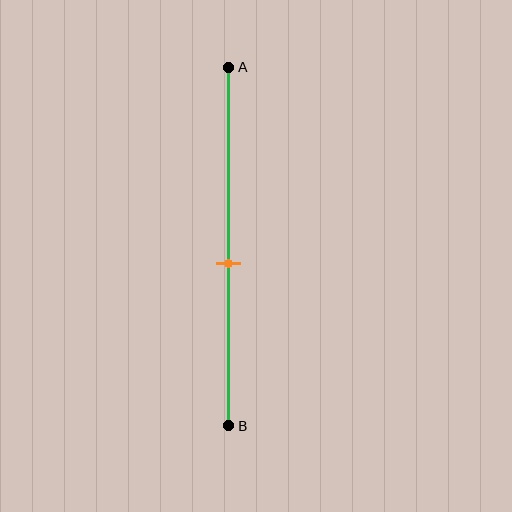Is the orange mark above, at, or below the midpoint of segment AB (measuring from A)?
The orange mark is below the midpoint of segment AB.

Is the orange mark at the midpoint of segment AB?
No, the mark is at about 55% from A, not at the 50% midpoint.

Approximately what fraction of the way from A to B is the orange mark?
The orange mark is approximately 55% of the way from A to B.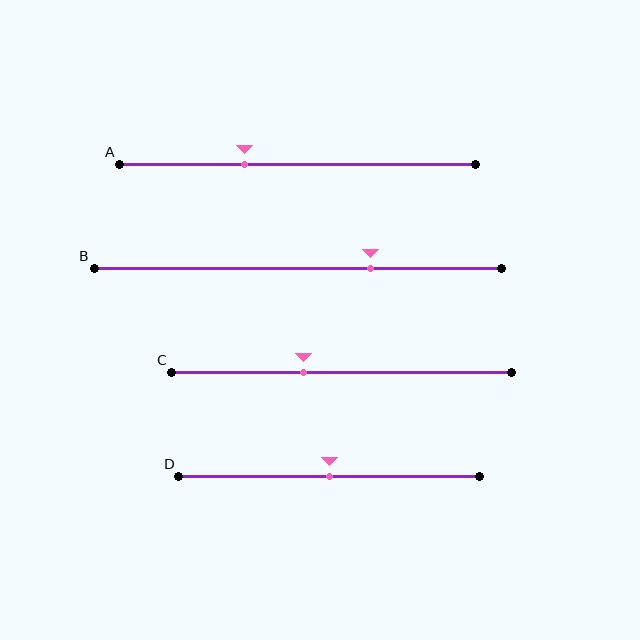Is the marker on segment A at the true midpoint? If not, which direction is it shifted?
No, the marker on segment A is shifted to the left by about 15% of the segment length.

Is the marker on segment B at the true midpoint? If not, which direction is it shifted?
No, the marker on segment B is shifted to the right by about 18% of the segment length.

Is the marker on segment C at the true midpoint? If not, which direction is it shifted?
No, the marker on segment C is shifted to the left by about 11% of the segment length.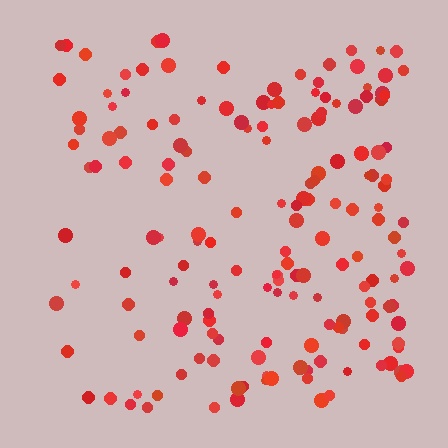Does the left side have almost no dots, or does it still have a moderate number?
Still a moderate number, just noticeably fewer than the right.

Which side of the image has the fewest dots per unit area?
The left.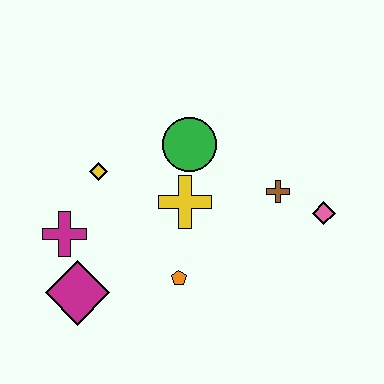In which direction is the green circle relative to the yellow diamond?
The green circle is to the right of the yellow diamond.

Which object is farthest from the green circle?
The magenta diamond is farthest from the green circle.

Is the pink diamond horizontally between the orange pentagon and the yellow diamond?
No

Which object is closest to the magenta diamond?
The magenta cross is closest to the magenta diamond.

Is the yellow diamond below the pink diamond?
No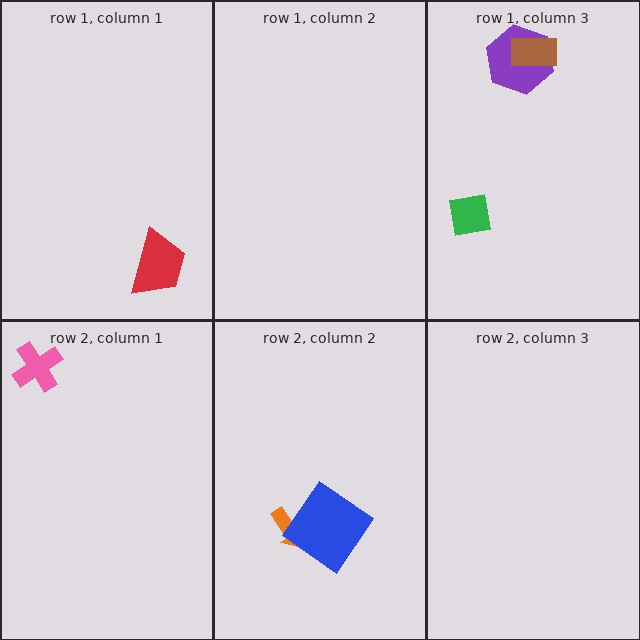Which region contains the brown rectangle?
The row 1, column 3 region.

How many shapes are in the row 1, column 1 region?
1.